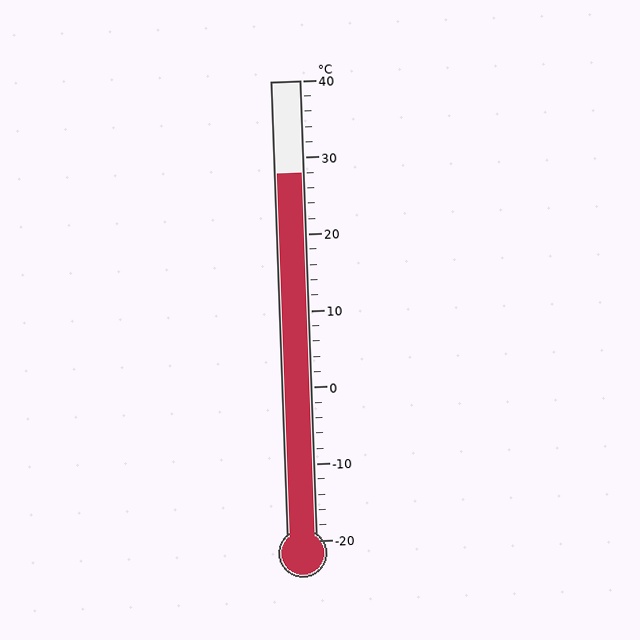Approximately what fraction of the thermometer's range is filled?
The thermometer is filled to approximately 80% of its range.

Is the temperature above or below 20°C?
The temperature is above 20°C.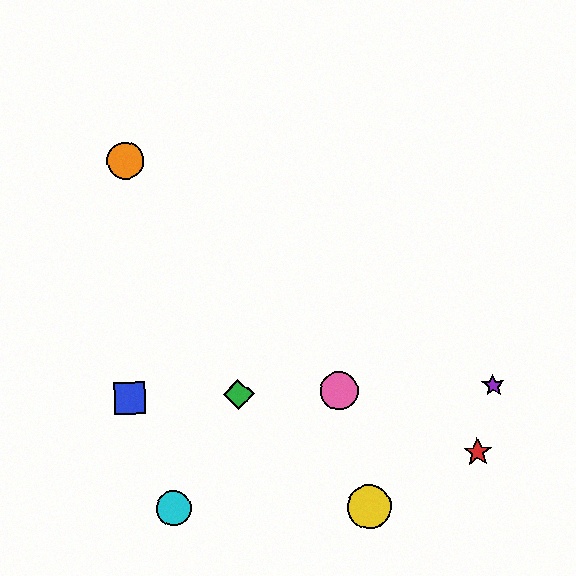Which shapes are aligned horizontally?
The blue square, the green diamond, the purple star, the pink circle are aligned horizontally.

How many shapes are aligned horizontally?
4 shapes (the blue square, the green diamond, the purple star, the pink circle) are aligned horizontally.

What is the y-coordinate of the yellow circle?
The yellow circle is at y≈507.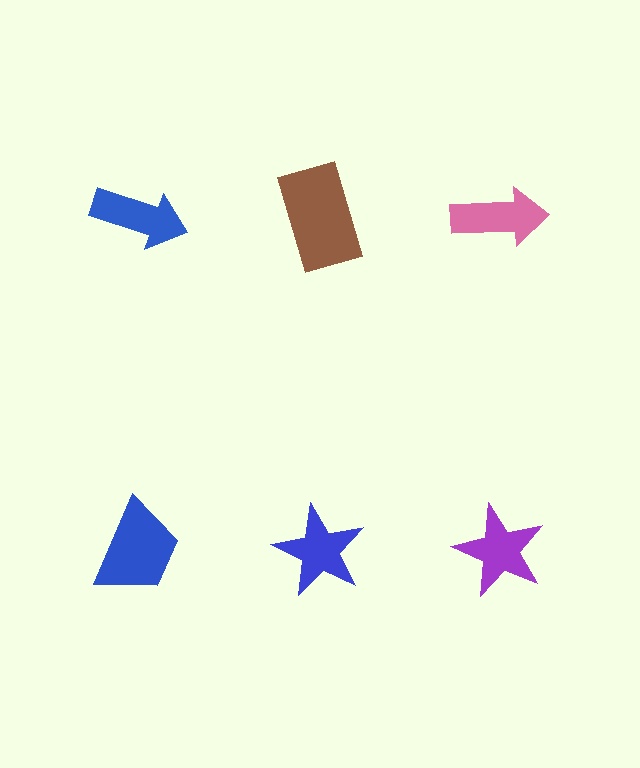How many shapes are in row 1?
3 shapes.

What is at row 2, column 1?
A blue trapezoid.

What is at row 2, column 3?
A purple star.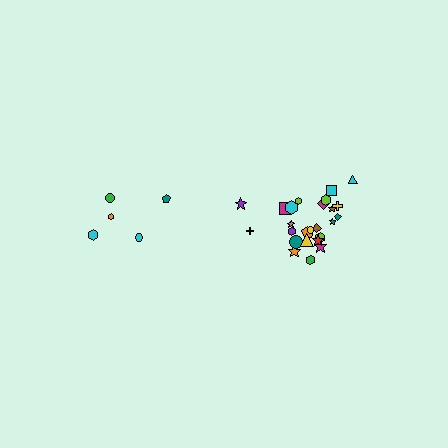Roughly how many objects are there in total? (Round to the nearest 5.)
Roughly 30 objects in total.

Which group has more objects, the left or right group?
The right group.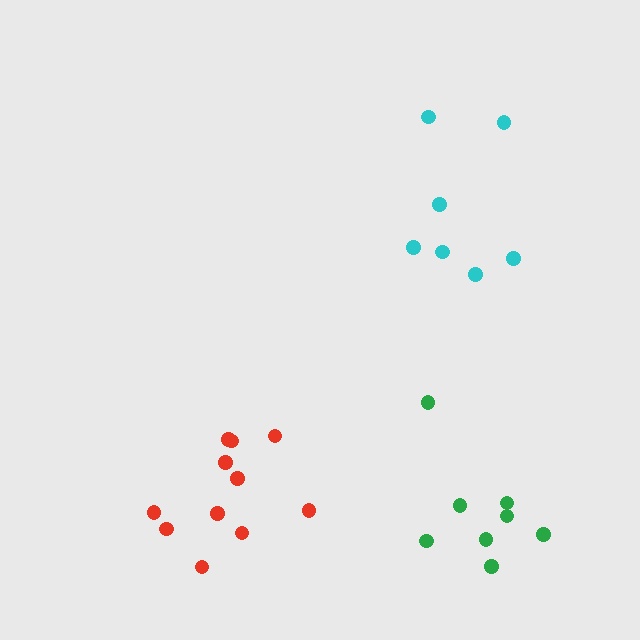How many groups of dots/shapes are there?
There are 3 groups.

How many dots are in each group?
Group 1: 11 dots, Group 2: 8 dots, Group 3: 7 dots (26 total).